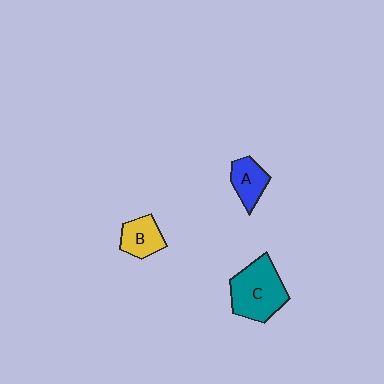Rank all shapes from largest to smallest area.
From largest to smallest: C (teal), B (yellow), A (blue).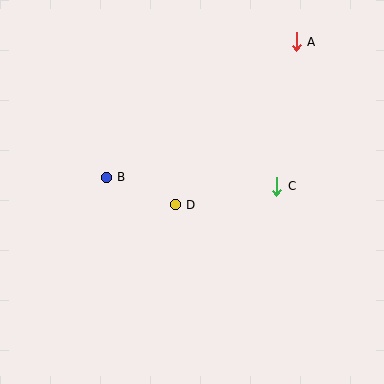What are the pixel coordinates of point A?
Point A is at (296, 42).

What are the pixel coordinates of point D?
Point D is at (175, 205).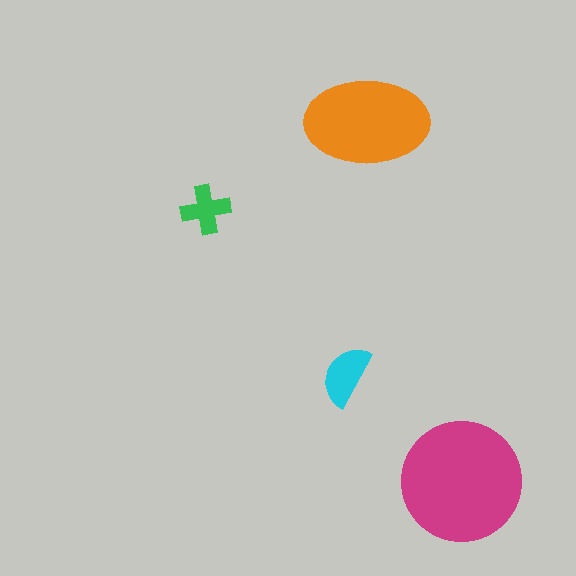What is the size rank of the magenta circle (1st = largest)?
1st.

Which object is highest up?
The orange ellipse is topmost.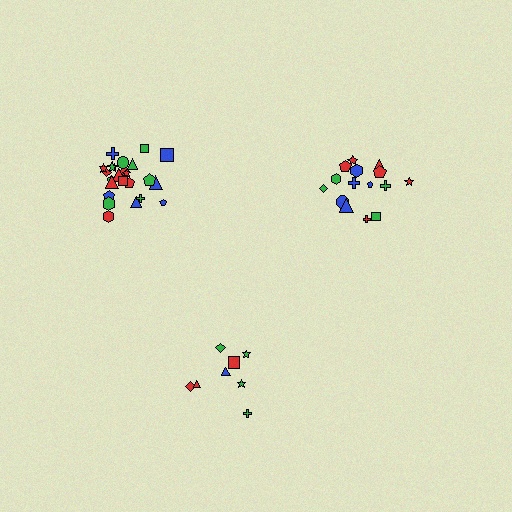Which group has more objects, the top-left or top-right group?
The top-left group.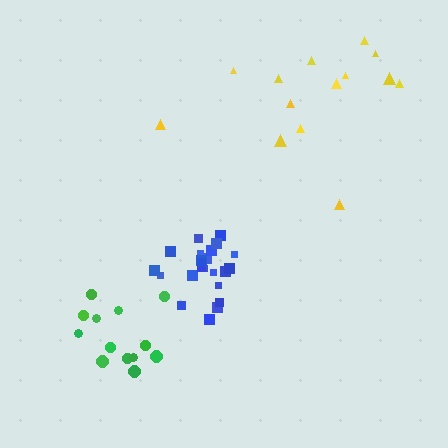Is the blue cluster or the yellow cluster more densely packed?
Blue.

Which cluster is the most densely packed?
Blue.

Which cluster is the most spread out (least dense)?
Yellow.